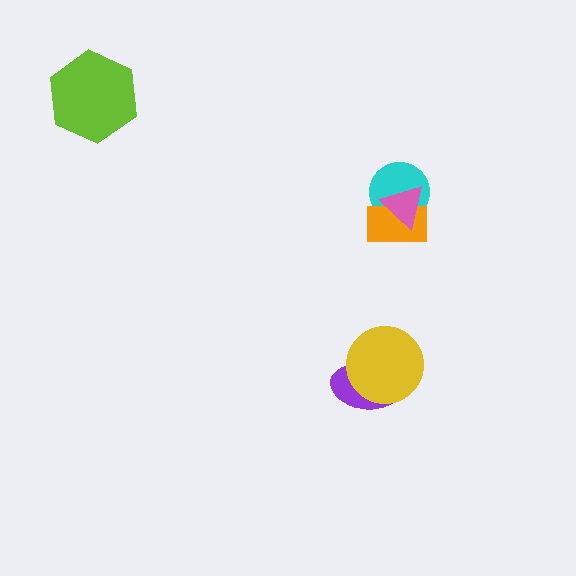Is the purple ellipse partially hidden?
Yes, it is partially covered by another shape.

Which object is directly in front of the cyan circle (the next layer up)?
The orange rectangle is directly in front of the cyan circle.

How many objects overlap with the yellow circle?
1 object overlaps with the yellow circle.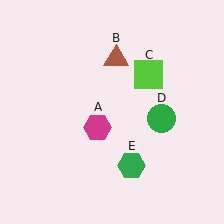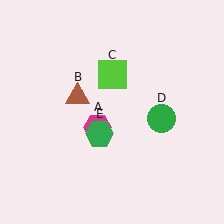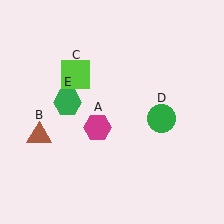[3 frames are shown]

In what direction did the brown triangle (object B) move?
The brown triangle (object B) moved down and to the left.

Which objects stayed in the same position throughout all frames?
Magenta hexagon (object A) and green circle (object D) remained stationary.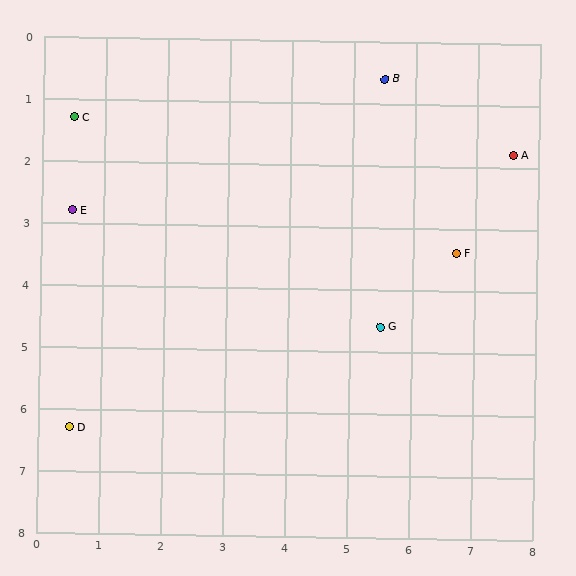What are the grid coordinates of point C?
Point C is at approximately (0.5, 1.3).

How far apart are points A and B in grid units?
Points A and B are about 2.4 grid units apart.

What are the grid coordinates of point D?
Point D is at approximately (0.5, 6.3).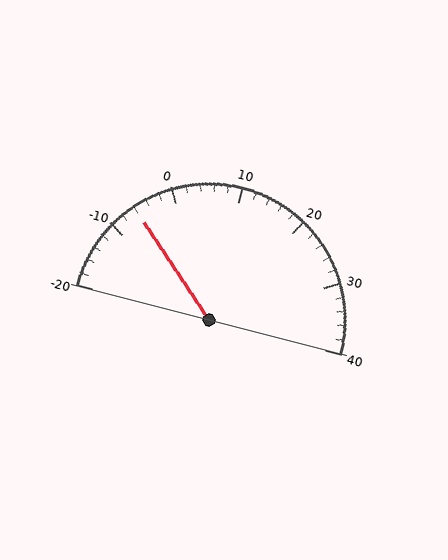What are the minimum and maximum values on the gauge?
The gauge ranges from -20 to 40.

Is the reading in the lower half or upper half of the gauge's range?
The reading is in the lower half of the range (-20 to 40).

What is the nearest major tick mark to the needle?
The nearest major tick mark is -10.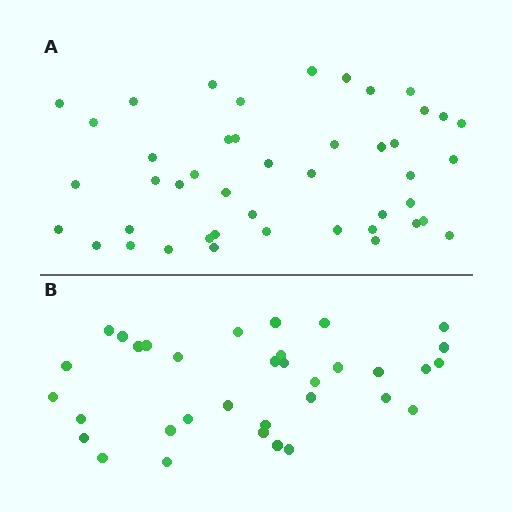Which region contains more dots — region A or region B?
Region A (the top region) has more dots.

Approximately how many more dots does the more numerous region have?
Region A has roughly 12 or so more dots than region B.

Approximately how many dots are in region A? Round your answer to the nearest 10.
About 40 dots. (The exact count is 45, which rounds to 40.)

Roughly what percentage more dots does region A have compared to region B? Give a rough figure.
About 30% more.